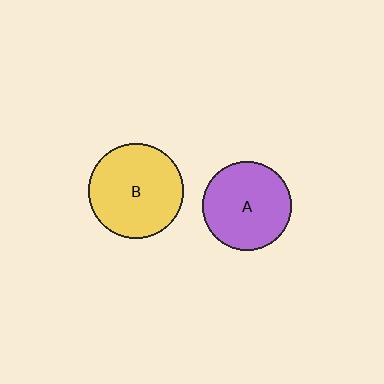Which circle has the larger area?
Circle B (yellow).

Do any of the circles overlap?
No, none of the circles overlap.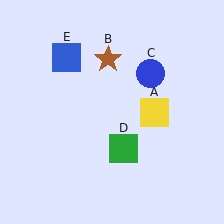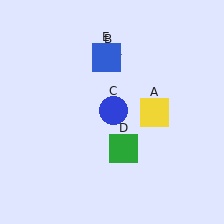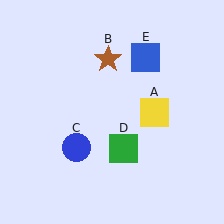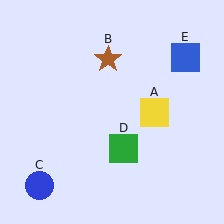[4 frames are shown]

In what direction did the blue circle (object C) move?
The blue circle (object C) moved down and to the left.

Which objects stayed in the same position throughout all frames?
Yellow square (object A) and brown star (object B) and green square (object D) remained stationary.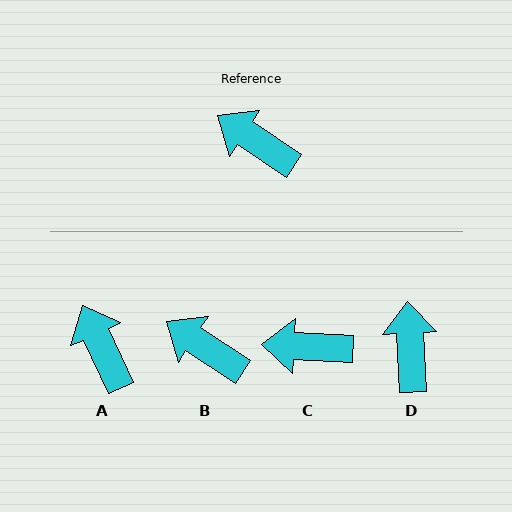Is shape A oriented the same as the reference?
No, it is off by about 31 degrees.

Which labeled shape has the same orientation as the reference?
B.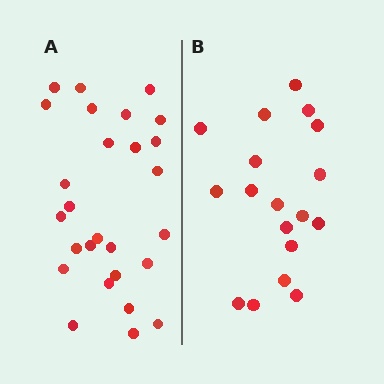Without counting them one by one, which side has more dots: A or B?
Region A (the left region) has more dots.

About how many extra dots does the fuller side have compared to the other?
Region A has roughly 8 or so more dots than region B.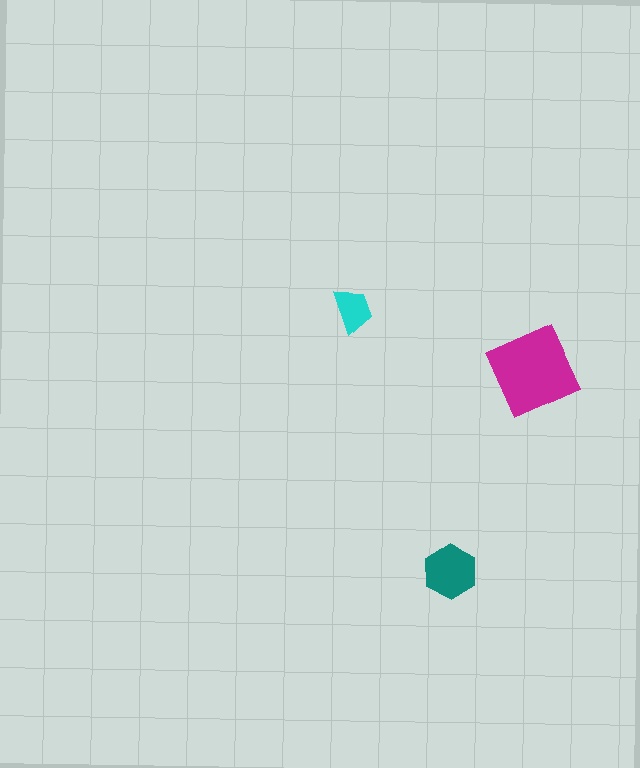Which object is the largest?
The magenta diamond.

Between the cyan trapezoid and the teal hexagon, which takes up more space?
The teal hexagon.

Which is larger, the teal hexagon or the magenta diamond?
The magenta diamond.